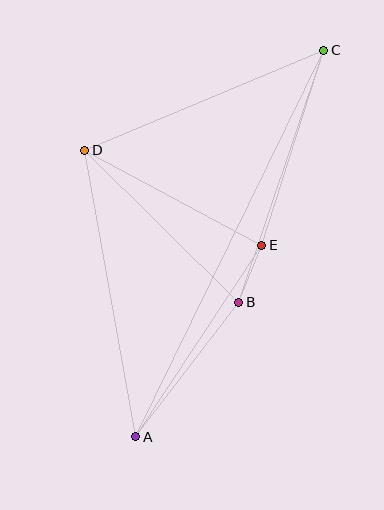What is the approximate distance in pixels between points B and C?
The distance between B and C is approximately 266 pixels.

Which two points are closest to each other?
Points B and E are closest to each other.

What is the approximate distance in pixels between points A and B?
The distance between A and B is approximately 169 pixels.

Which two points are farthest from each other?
Points A and C are farthest from each other.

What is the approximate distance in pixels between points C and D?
The distance between C and D is approximately 259 pixels.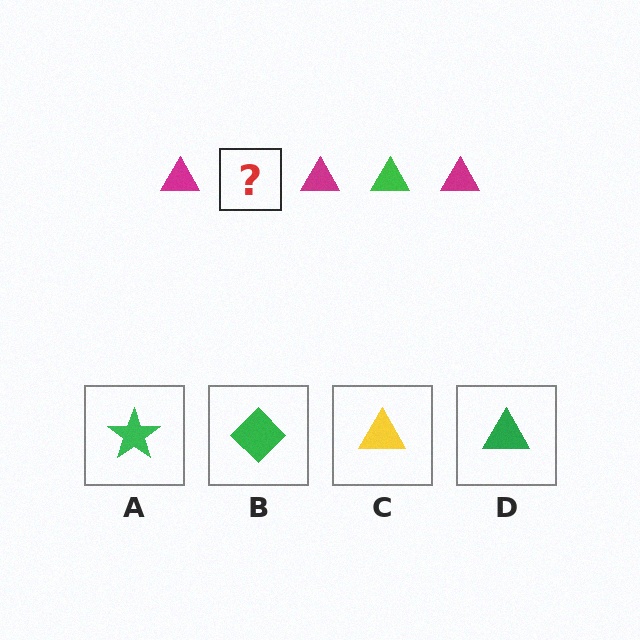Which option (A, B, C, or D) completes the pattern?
D.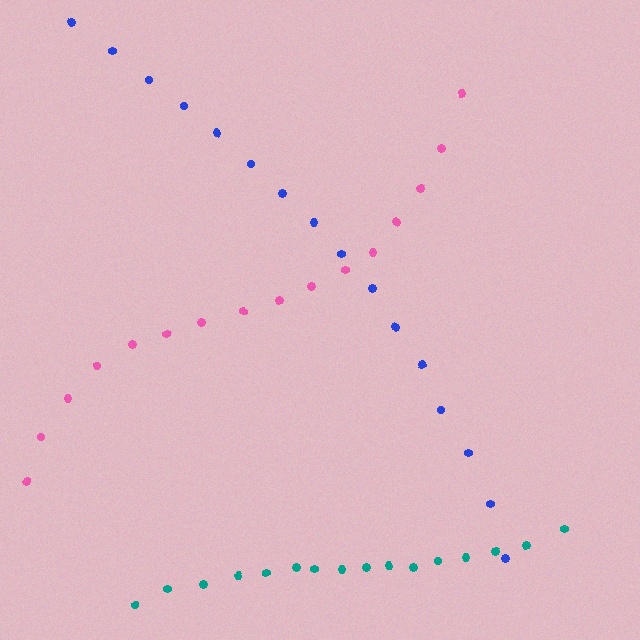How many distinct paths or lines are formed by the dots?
There are 3 distinct paths.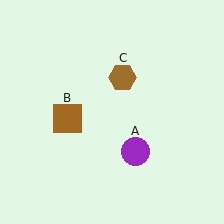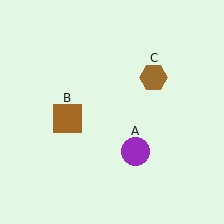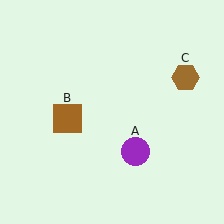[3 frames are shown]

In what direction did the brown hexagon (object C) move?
The brown hexagon (object C) moved right.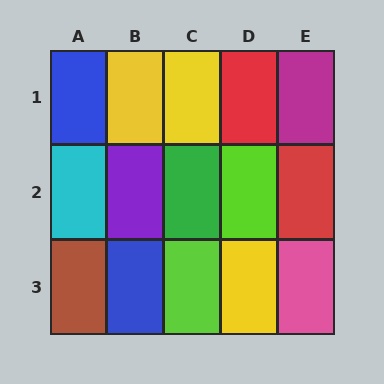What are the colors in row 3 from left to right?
Brown, blue, lime, yellow, pink.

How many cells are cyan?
1 cell is cyan.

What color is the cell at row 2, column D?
Lime.